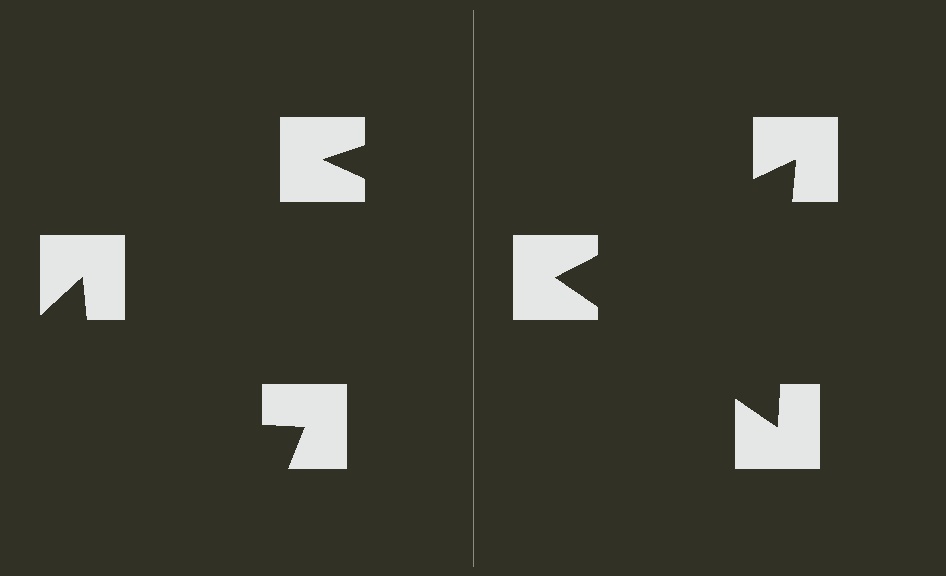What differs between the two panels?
The notched squares are positioned identically on both sides; only the wedge orientations differ. On the right they align to a triangle; on the left they are misaligned.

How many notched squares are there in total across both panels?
6 — 3 on each side.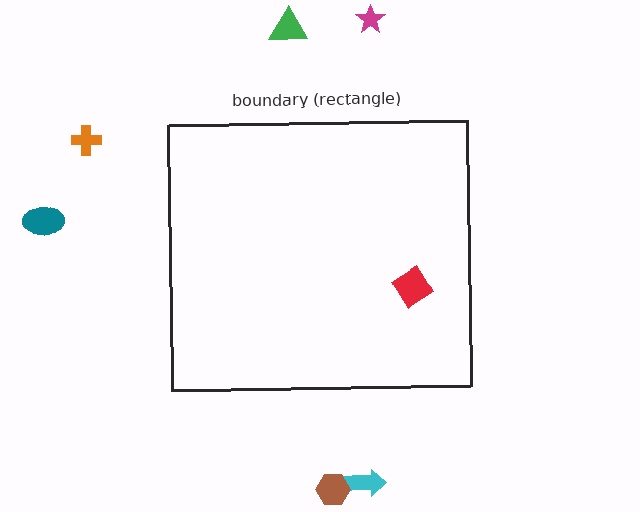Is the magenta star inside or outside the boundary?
Outside.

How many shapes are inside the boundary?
1 inside, 6 outside.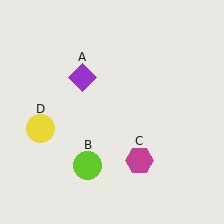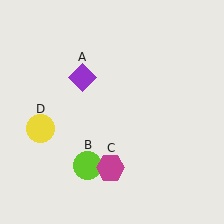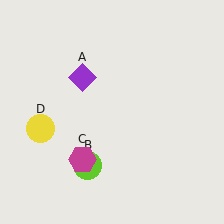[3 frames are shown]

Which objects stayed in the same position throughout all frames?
Purple diamond (object A) and lime circle (object B) and yellow circle (object D) remained stationary.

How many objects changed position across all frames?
1 object changed position: magenta hexagon (object C).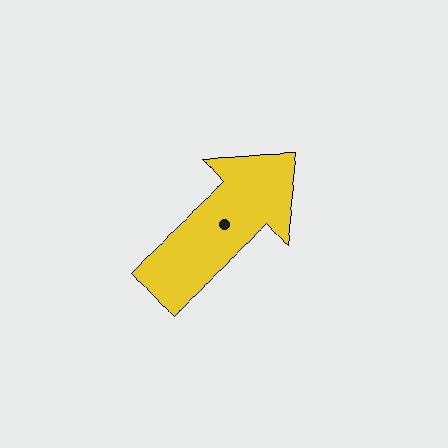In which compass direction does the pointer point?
Northeast.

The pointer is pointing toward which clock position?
Roughly 2 o'clock.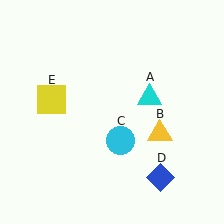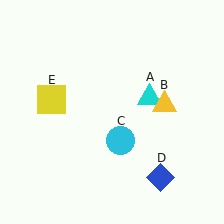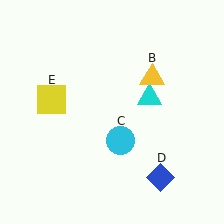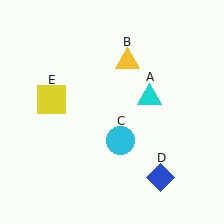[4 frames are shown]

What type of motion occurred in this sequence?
The yellow triangle (object B) rotated counterclockwise around the center of the scene.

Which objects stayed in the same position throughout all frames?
Cyan triangle (object A) and cyan circle (object C) and blue diamond (object D) and yellow square (object E) remained stationary.